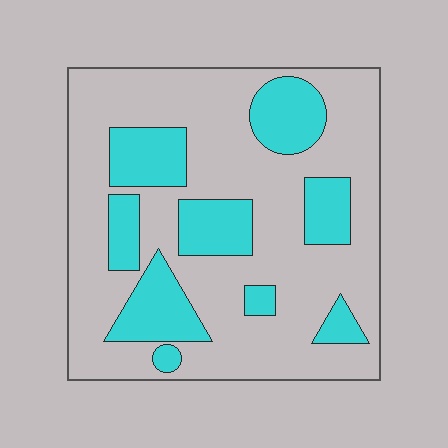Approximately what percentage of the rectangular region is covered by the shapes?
Approximately 30%.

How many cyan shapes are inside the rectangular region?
9.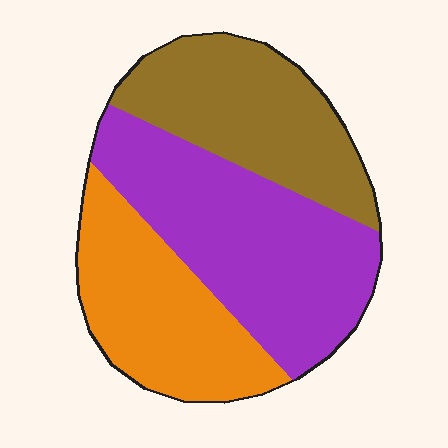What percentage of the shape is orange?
Orange takes up between a quarter and a half of the shape.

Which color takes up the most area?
Purple, at roughly 40%.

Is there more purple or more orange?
Purple.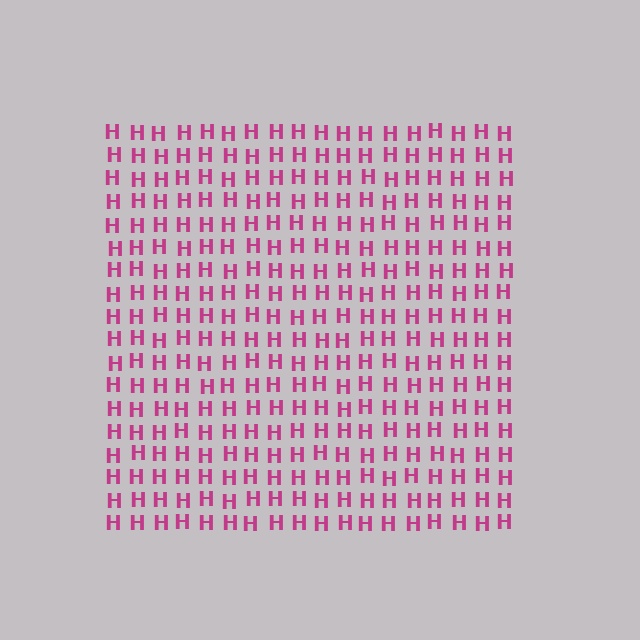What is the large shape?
The large shape is a square.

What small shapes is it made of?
It is made of small letter H's.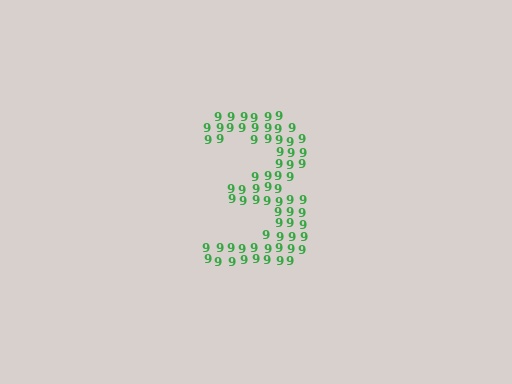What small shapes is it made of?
It is made of small digit 9's.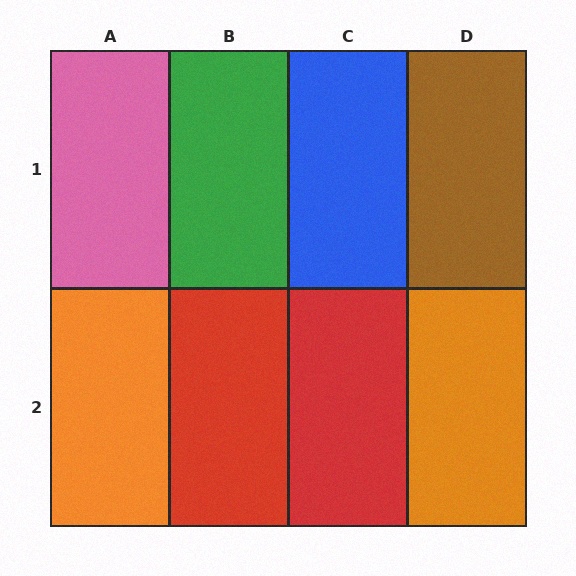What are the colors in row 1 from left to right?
Pink, green, blue, brown.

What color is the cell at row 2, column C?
Red.